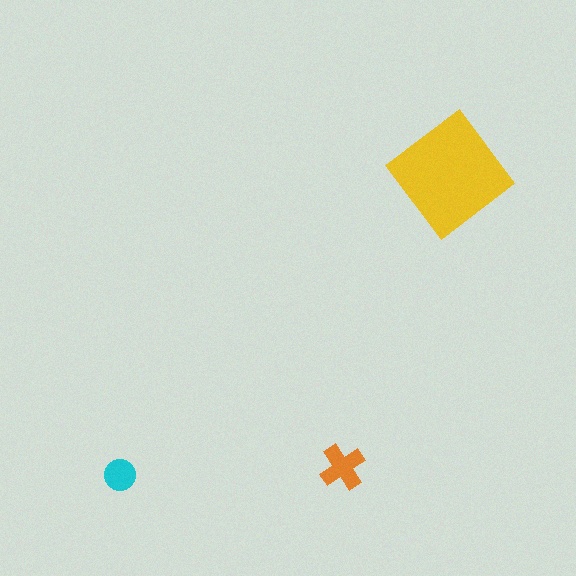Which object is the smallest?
The cyan circle.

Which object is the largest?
The yellow diamond.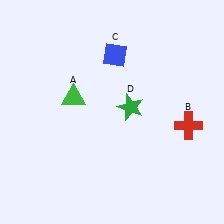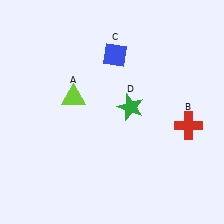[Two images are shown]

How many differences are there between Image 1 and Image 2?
There is 1 difference between the two images.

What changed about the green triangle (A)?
In Image 1, A is green. In Image 2, it changed to lime.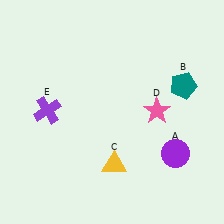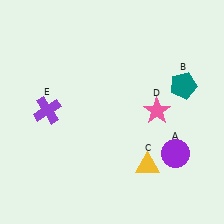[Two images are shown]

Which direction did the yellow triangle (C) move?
The yellow triangle (C) moved right.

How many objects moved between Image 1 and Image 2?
1 object moved between the two images.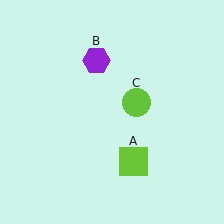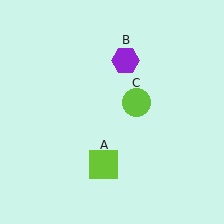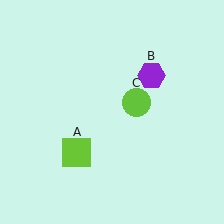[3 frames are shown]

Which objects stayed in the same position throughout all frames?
Lime circle (object C) remained stationary.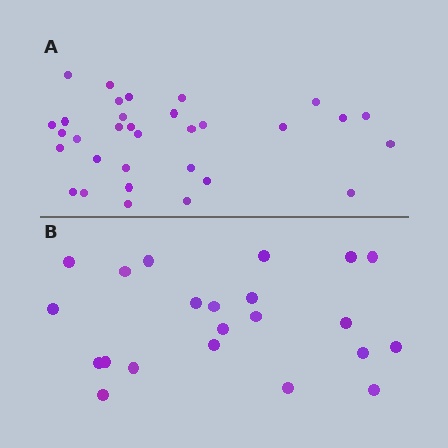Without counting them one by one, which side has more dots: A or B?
Region A (the top region) has more dots.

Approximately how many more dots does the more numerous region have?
Region A has roughly 10 or so more dots than region B.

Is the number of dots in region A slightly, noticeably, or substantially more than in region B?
Region A has substantially more. The ratio is roughly 1.5 to 1.